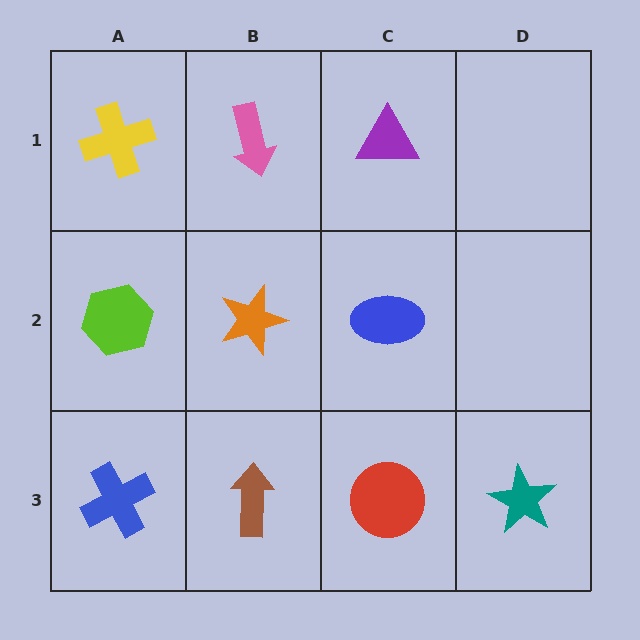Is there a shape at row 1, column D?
No, that cell is empty.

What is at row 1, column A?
A yellow cross.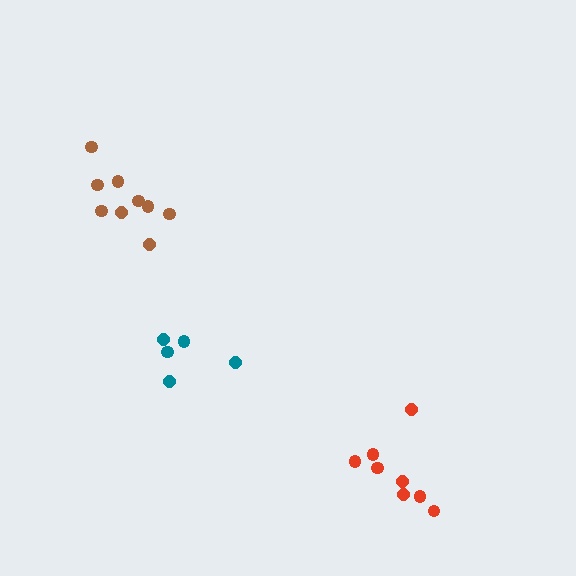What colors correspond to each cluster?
The clusters are colored: teal, brown, red.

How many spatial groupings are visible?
There are 3 spatial groupings.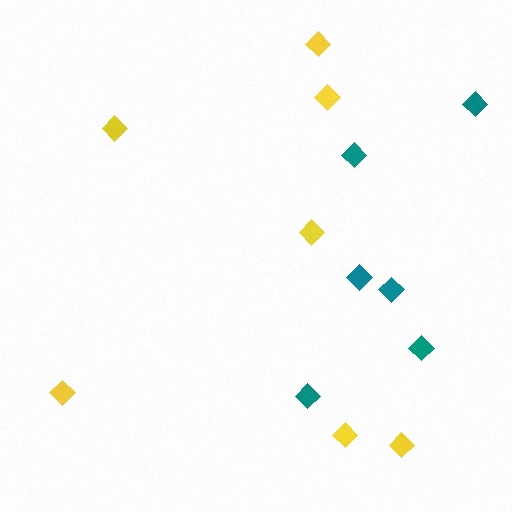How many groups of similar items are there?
There are 2 groups: one group of teal diamonds (6) and one group of yellow diamonds (7).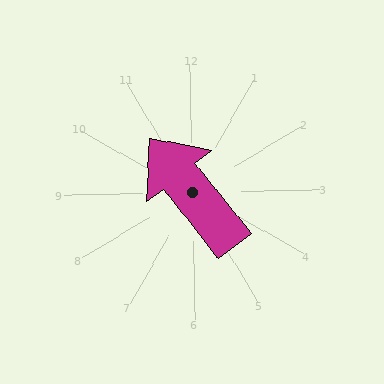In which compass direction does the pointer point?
Northwest.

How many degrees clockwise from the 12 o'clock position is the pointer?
Approximately 323 degrees.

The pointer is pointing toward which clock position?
Roughly 11 o'clock.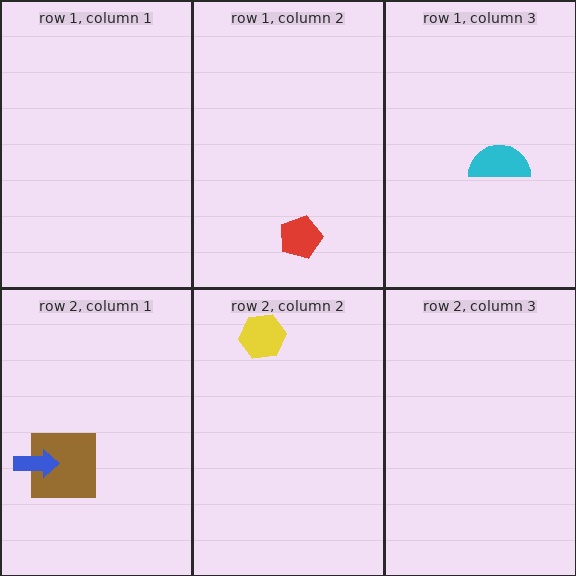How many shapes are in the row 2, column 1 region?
2.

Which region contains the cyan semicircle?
The row 1, column 3 region.